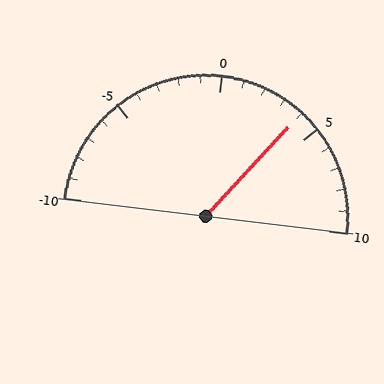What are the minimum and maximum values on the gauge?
The gauge ranges from -10 to 10.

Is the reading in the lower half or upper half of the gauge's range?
The reading is in the upper half of the range (-10 to 10).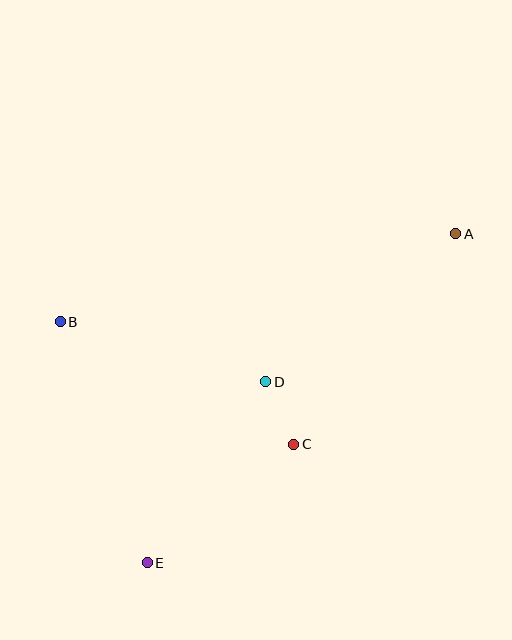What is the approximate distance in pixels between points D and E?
The distance between D and E is approximately 216 pixels.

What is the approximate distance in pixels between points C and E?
The distance between C and E is approximately 189 pixels.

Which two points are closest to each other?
Points C and D are closest to each other.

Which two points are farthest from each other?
Points A and E are farthest from each other.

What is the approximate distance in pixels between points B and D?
The distance between B and D is approximately 214 pixels.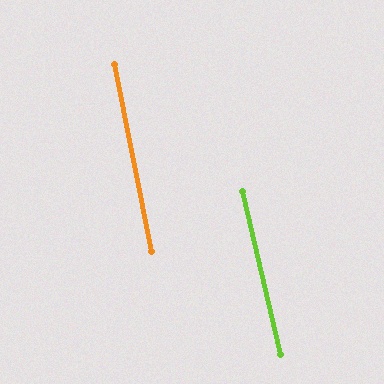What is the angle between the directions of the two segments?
Approximately 2 degrees.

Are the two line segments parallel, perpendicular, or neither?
Parallel — their directions differ by only 1.9°.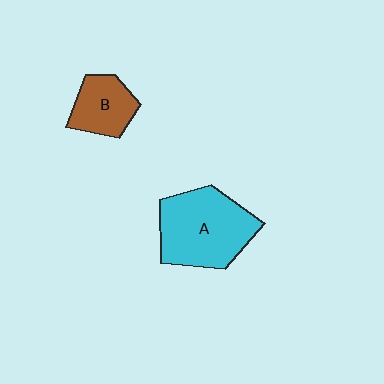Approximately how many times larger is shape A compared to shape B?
Approximately 1.9 times.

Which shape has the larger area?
Shape A (cyan).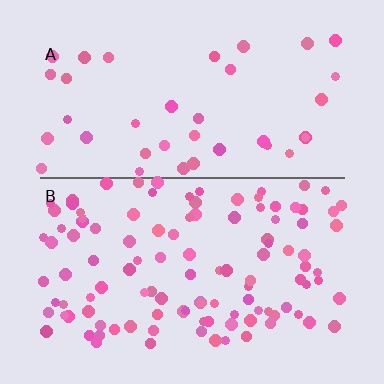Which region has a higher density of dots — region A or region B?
B (the bottom).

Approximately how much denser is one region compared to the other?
Approximately 2.9× — region B over region A.